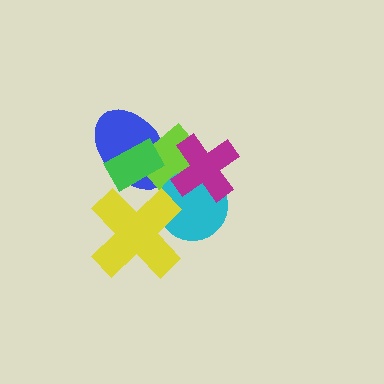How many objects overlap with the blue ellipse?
3 objects overlap with the blue ellipse.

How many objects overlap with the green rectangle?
2 objects overlap with the green rectangle.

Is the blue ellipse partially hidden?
Yes, it is partially covered by another shape.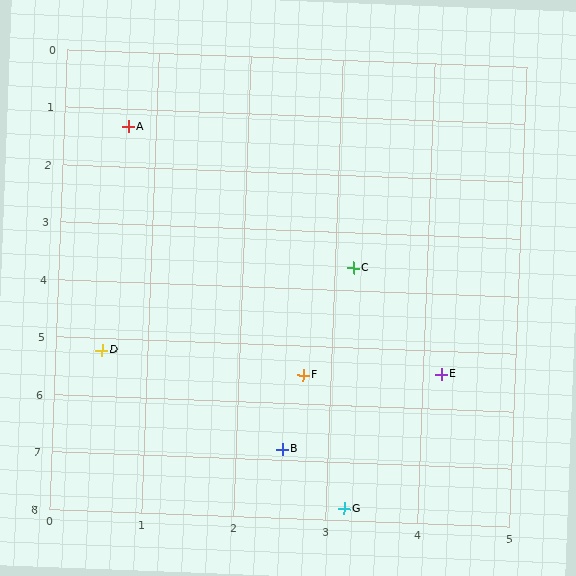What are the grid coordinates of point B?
Point B is at approximately (2.5, 6.8).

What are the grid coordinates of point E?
Point E is at approximately (4.2, 5.4).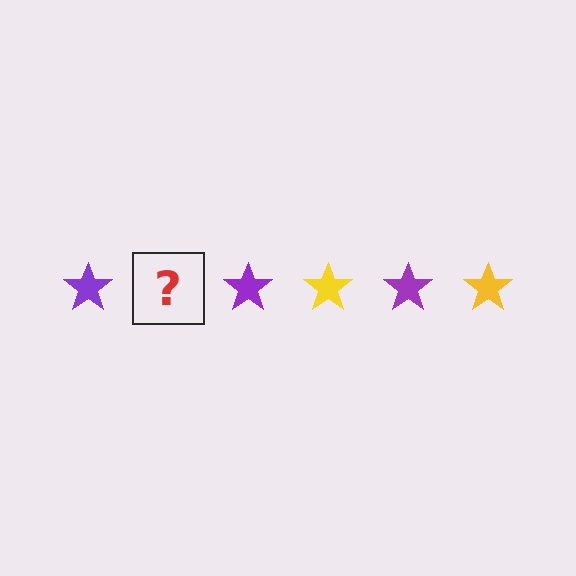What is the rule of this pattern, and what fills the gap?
The rule is that the pattern cycles through purple, yellow stars. The gap should be filled with a yellow star.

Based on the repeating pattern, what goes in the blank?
The blank should be a yellow star.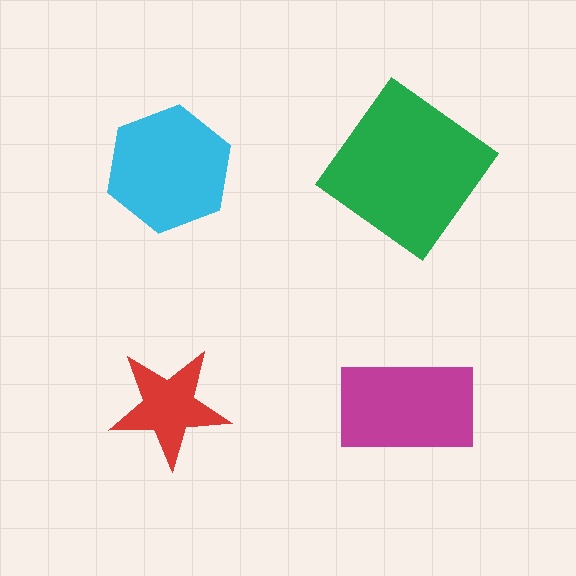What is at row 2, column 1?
A red star.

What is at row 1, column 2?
A green diamond.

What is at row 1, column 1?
A cyan hexagon.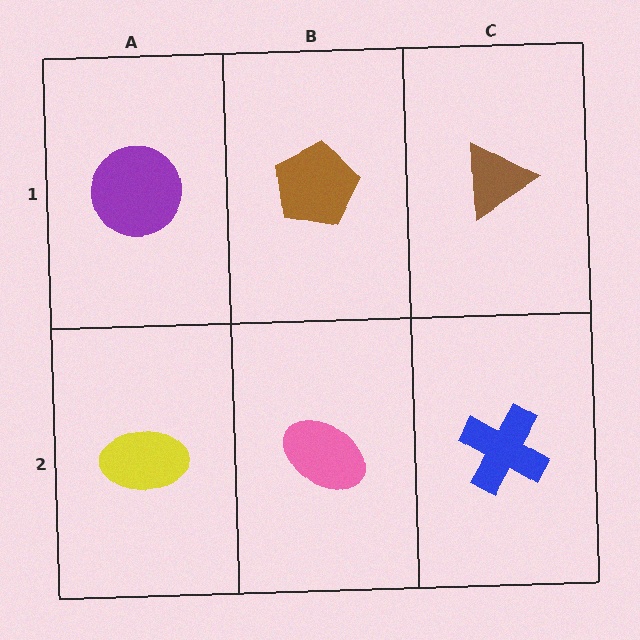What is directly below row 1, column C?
A blue cross.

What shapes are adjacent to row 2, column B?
A brown pentagon (row 1, column B), a yellow ellipse (row 2, column A), a blue cross (row 2, column C).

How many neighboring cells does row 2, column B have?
3.